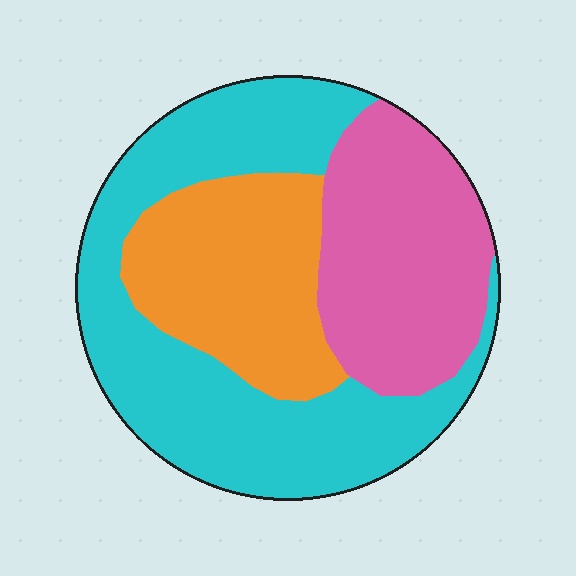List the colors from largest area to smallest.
From largest to smallest: cyan, pink, orange.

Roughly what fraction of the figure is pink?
Pink covers 28% of the figure.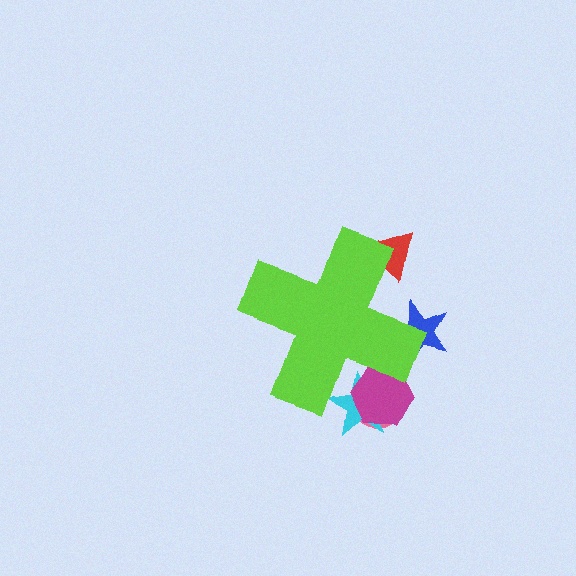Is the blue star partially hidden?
Yes, the blue star is partially hidden behind the lime cross.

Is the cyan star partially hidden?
Yes, the cyan star is partially hidden behind the lime cross.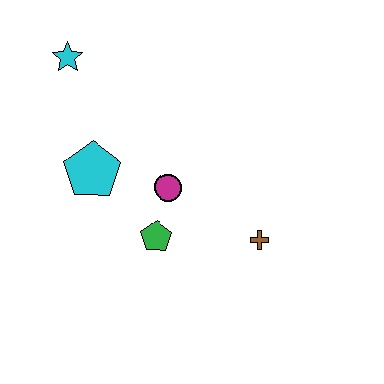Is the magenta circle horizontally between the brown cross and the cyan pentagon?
Yes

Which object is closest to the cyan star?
The cyan pentagon is closest to the cyan star.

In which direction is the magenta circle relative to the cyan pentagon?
The magenta circle is to the right of the cyan pentagon.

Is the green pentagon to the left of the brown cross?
Yes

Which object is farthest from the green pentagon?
The cyan star is farthest from the green pentagon.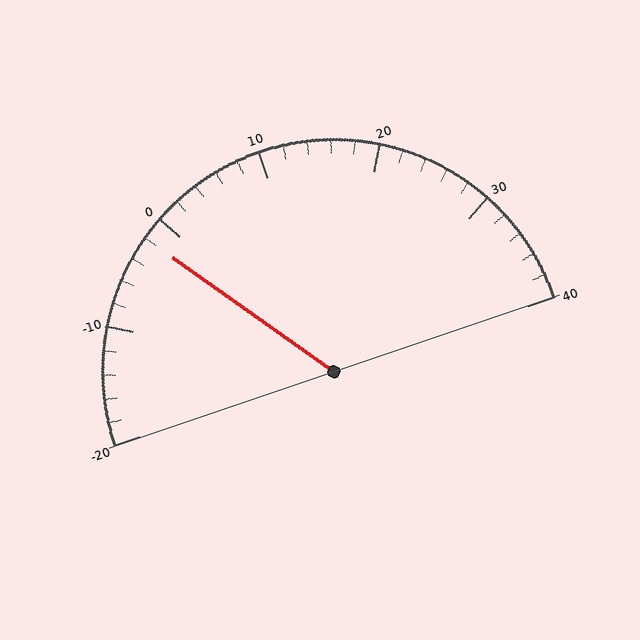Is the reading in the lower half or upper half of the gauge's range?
The reading is in the lower half of the range (-20 to 40).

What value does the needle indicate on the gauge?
The needle indicates approximately -2.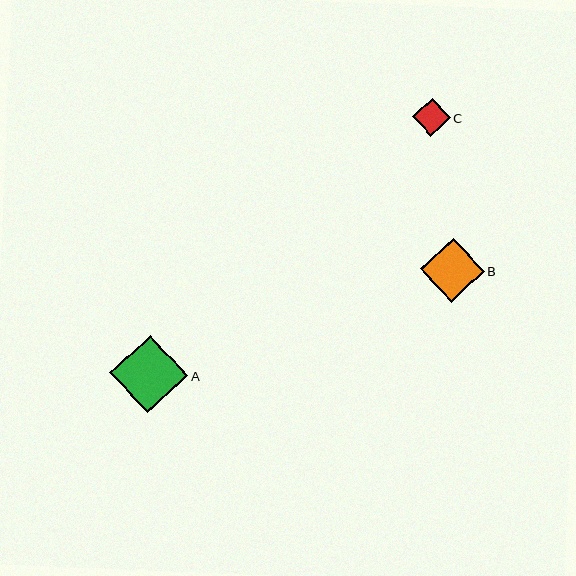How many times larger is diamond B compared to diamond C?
Diamond B is approximately 1.7 times the size of diamond C.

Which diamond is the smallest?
Diamond C is the smallest with a size of approximately 38 pixels.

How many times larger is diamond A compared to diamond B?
Diamond A is approximately 1.2 times the size of diamond B.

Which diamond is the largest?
Diamond A is the largest with a size of approximately 78 pixels.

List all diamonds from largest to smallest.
From largest to smallest: A, B, C.